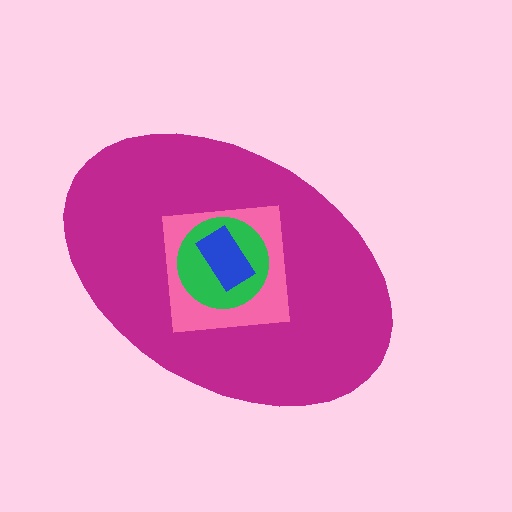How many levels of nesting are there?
4.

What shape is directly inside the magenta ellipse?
The pink square.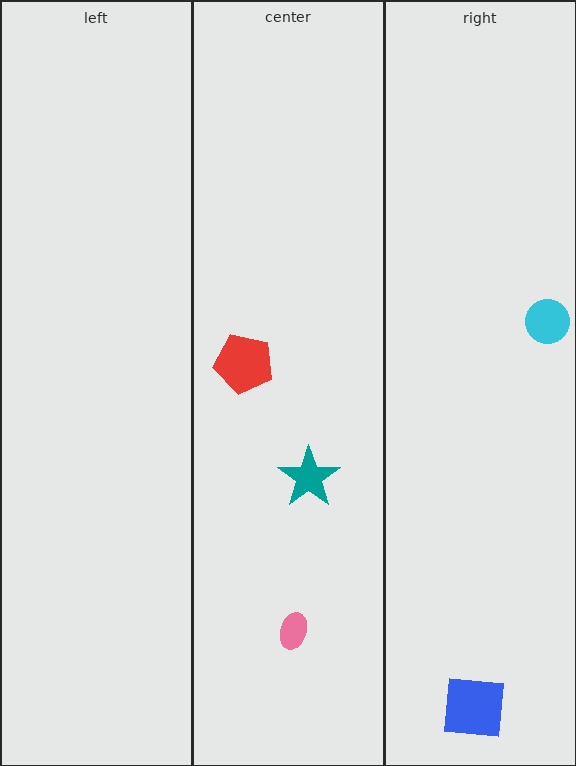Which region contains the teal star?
The center region.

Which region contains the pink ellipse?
The center region.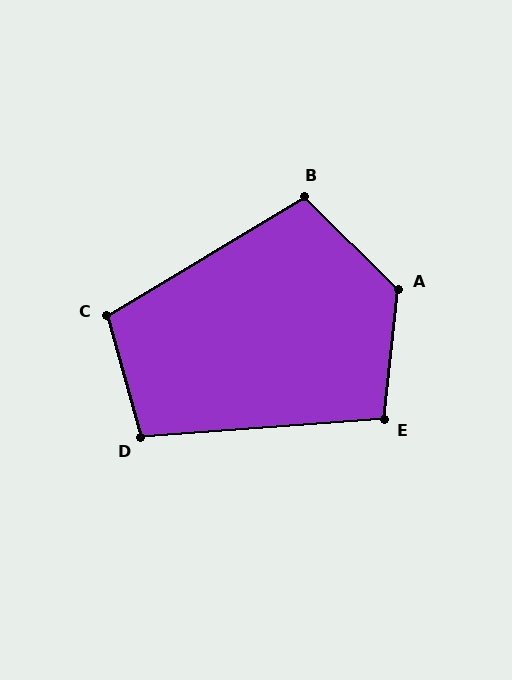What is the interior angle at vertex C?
Approximately 106 degrees (obtuse).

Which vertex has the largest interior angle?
A, at approximately 128 degrees.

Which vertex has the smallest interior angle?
E, at approximately 100 degrees.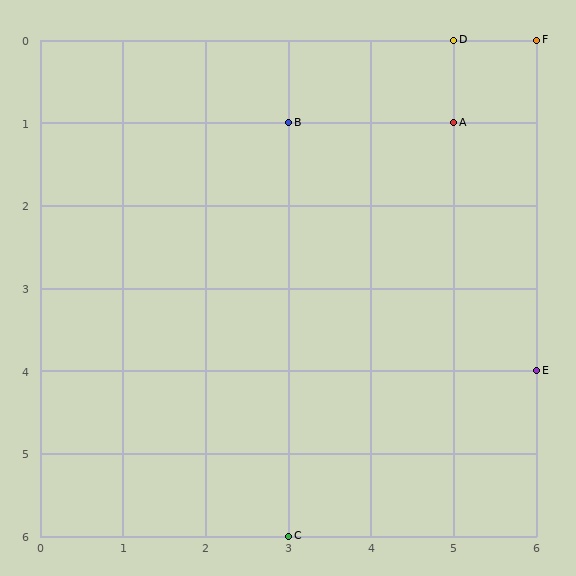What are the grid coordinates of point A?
Point A is at grid coordinates (5, 1).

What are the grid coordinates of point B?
Point B is at grid coordinates (3, 1).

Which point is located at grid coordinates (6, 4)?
Point E is at (6, 4).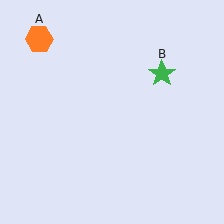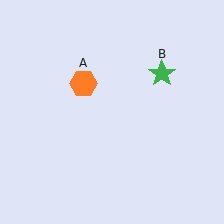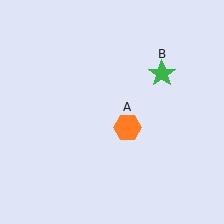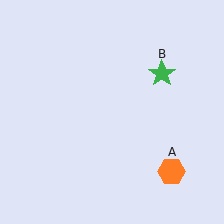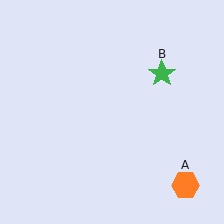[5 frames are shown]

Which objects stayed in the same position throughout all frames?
Green star (object B) remained stationary.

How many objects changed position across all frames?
1 object changed position: orange hexagon (object A).